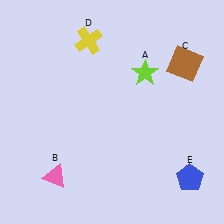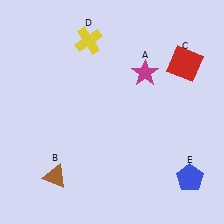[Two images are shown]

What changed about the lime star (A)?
In Image 1, A is lime. In Image 2, it changed to magenta.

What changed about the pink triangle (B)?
In Image 1, B is pink. In Image 2, it changed to brown.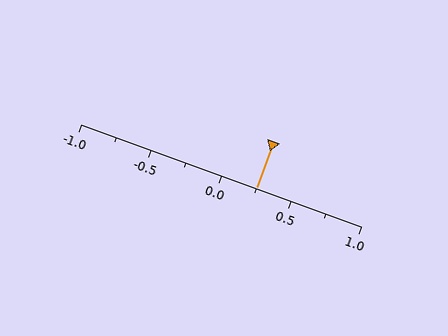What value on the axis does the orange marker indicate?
The marker indicates approximately 0.25.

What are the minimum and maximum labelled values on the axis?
The axis runs from -1.0 to 1.0.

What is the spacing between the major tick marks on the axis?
The major ticks are spaced 0.5 apart.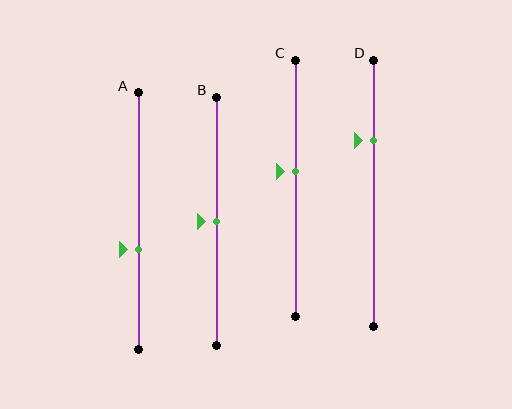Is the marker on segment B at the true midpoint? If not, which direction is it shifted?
Yes, the marker on segment B is at the true midpoint.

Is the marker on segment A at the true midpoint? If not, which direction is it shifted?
No, the marker on segment A is shifted downward by about 11% of the segment length.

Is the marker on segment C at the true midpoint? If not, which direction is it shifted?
No, the marker on segment C is shifted upward by about 7% of the segment length.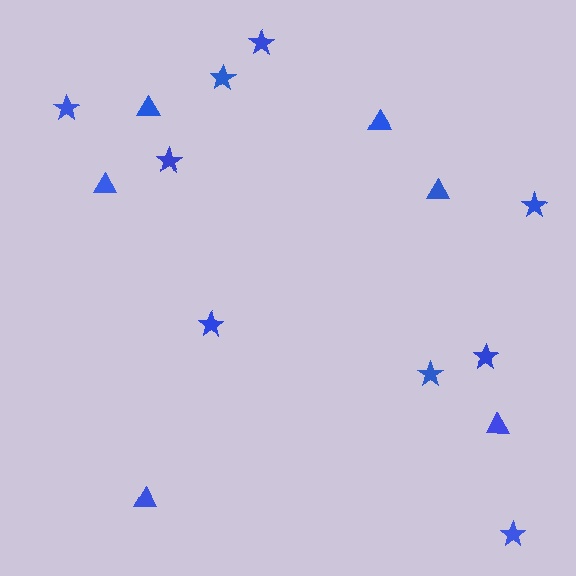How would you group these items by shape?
There are 2 groups: one group of stars (9) and one group of triangles (6).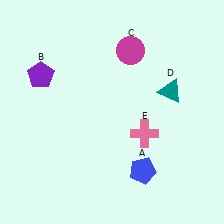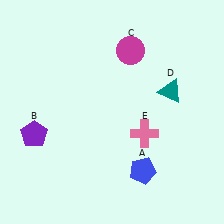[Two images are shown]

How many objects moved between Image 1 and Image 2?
1 object moved between the two images.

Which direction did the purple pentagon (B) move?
The purple pentagon (B) moved down.